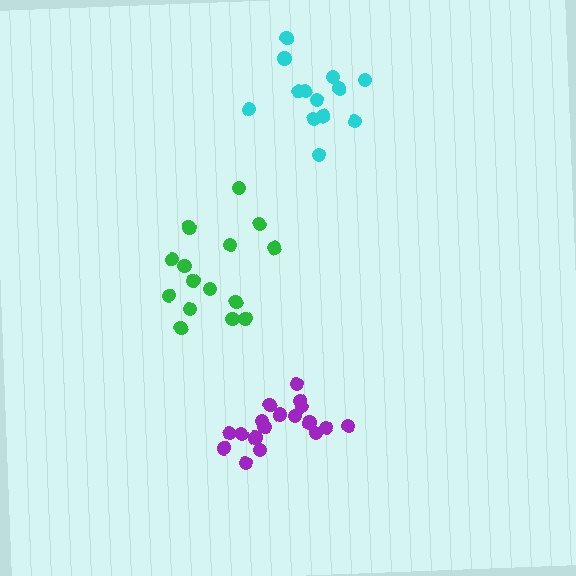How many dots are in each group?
Group 1: 13 dots, Group 2: 15 dots, Group 3: 18 dots (46 total).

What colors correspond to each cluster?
The clusters are colored: cyan, green, purple.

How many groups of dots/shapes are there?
There are 3 groups.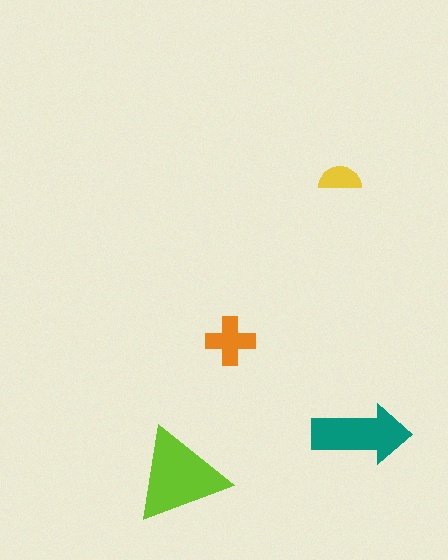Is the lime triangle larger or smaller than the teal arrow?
Larger.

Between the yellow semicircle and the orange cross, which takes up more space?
The orange cross.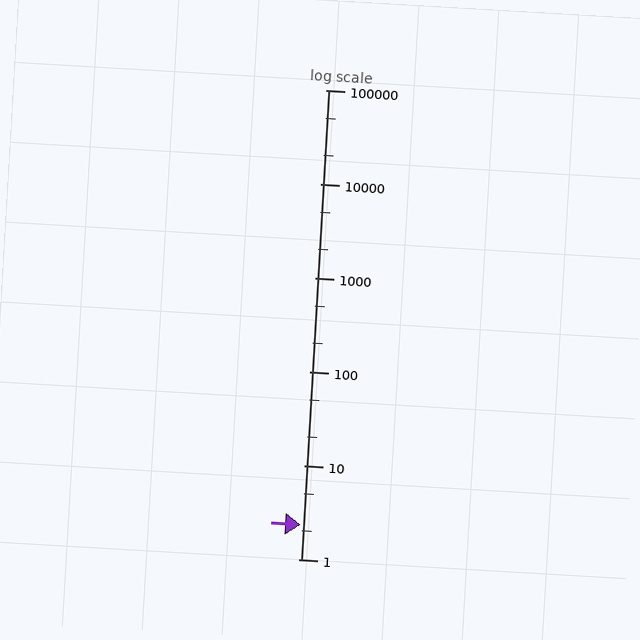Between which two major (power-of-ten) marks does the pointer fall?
The pointer is between 1 and 10.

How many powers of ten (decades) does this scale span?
The scale spans 5 decades, from 1 to 100000.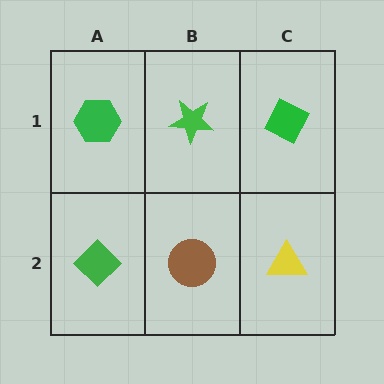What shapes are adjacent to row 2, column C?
A green diamond (row 1, column C), a brown circle (row 2, column B).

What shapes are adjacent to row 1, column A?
A green diamond (row 2, column A), a green star (row 1, column B).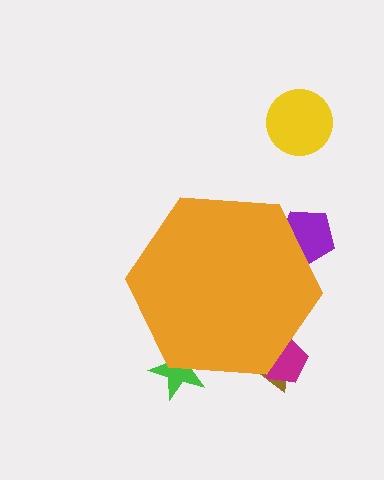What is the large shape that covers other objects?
An orange hexagon.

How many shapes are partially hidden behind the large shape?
4 shapes are partially hidden.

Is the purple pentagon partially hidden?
Yes, the purple pentagon is partially hidden behind the orange hexagon.